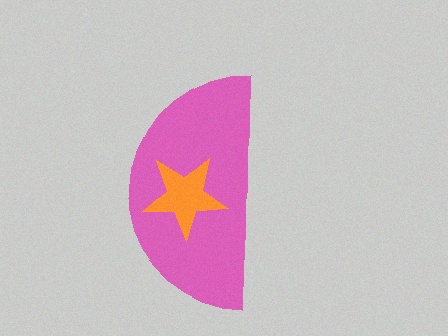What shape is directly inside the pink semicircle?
The orange star.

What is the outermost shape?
The pink semicircle.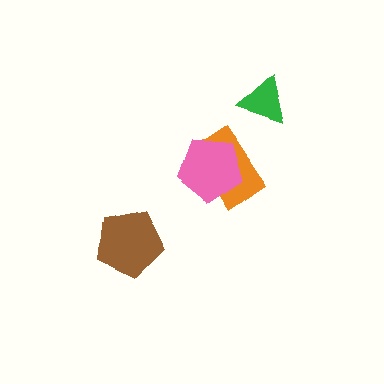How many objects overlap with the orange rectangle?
1 object overlaps with the orange rectangle.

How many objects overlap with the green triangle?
0 objects overlap with the green triangle.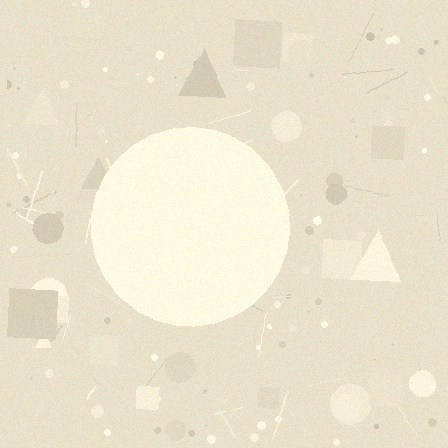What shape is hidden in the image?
A circle is hidden in the image.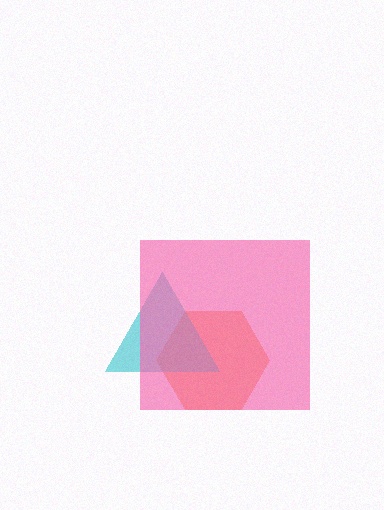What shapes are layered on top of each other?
The layered shapes are: an orange hexagon, a cyan triangle, a pink square.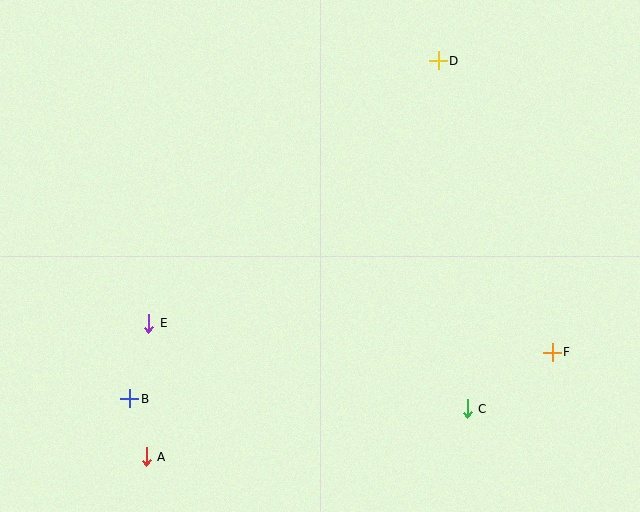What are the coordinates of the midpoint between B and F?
The midpoint between B and F is at (341, 375).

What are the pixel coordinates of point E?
Point E is at (149, 323).